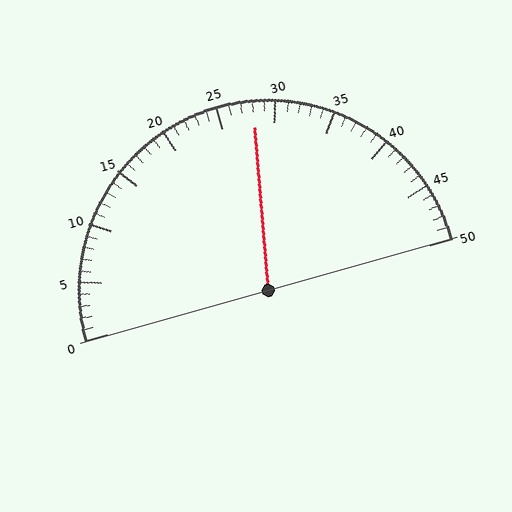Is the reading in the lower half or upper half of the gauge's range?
The reading is in the upper half of the range (0 to 50).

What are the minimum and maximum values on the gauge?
The gauge ranges from 0 to 50.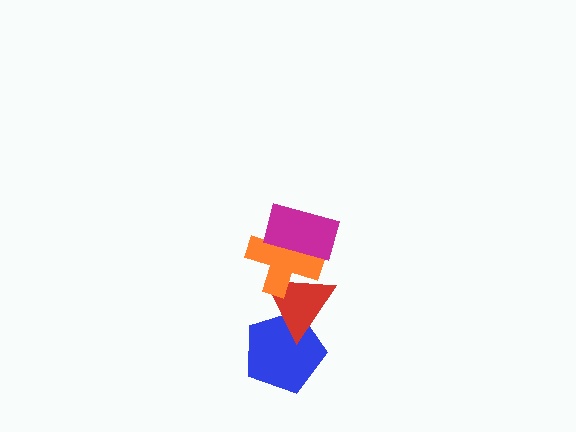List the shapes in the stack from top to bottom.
From top to bottom: the magenta rectangle, the orange cross, the red triangle, the blue pentagon.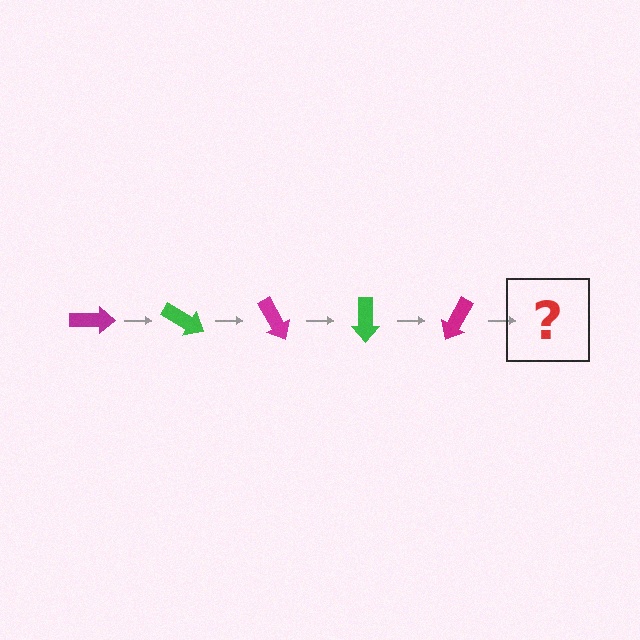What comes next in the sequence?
The next element should be a green arrow, rotated 150 degrees from the start.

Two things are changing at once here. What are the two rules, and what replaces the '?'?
The two rules are that it rotates 30 degrees each step and the color cycles through magenta and green. The '?' should be a green arrow, rotated 150 degrees from the start.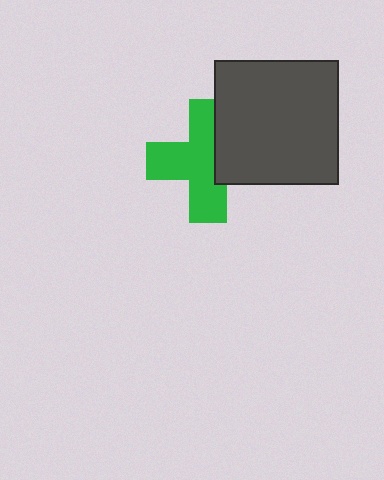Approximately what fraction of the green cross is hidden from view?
Roughly 36% of the green cross is hidden behind the dark gray square.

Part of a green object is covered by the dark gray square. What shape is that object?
It is a cross.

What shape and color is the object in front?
The object in front is a dark gray square.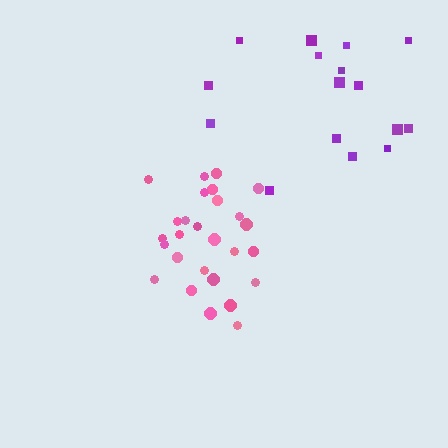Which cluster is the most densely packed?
Pink.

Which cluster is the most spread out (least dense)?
Purple.